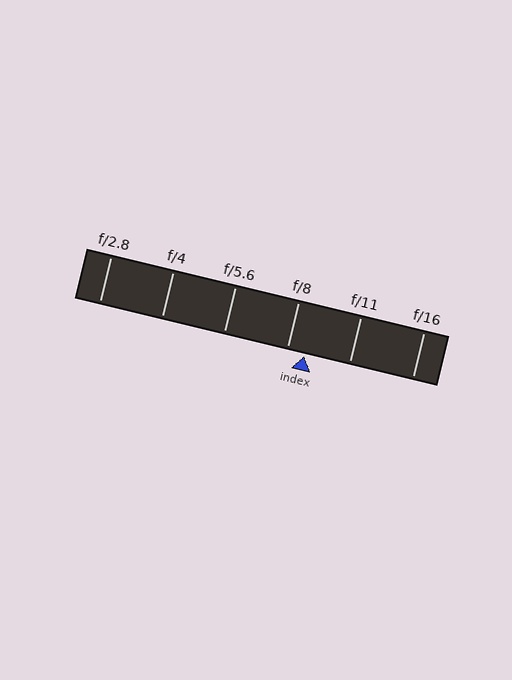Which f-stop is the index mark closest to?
The index mark is closest to f/8.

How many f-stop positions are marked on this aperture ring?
There are 6 f-stop positions marked.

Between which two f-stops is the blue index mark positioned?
The index mark is between f/8 and f/11.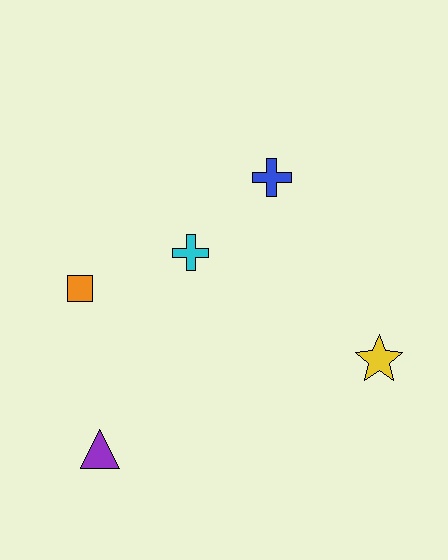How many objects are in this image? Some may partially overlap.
There are 5 objects.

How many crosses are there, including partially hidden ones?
There are 2 crosses.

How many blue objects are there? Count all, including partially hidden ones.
There is 1 blue object.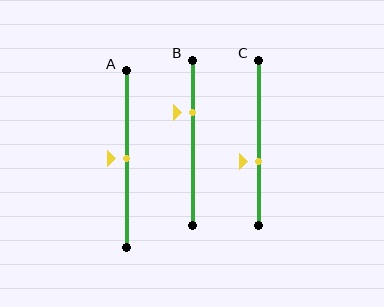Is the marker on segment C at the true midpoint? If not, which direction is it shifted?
No, the marker on segment C is shifted downward by about 11% of the segment length.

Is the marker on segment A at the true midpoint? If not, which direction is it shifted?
Yes, the marker on segment A is at the true midpoint.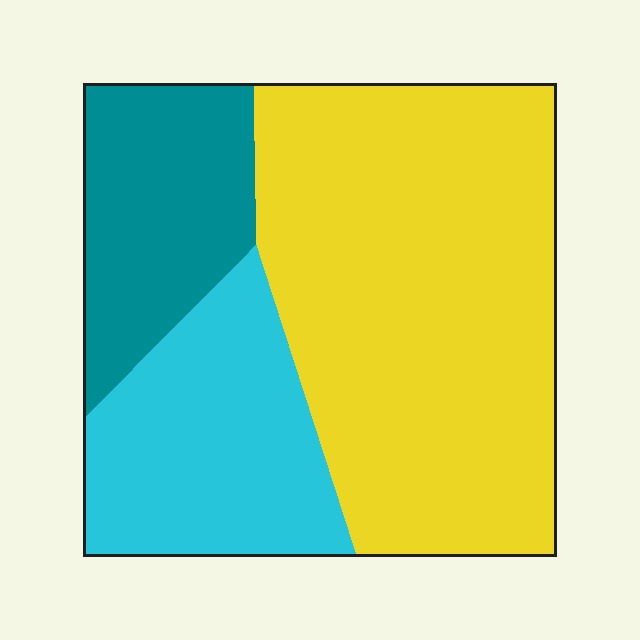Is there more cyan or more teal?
Cyan.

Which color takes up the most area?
Yellow, at roughly 55%.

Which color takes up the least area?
Teal, at roughly 20%.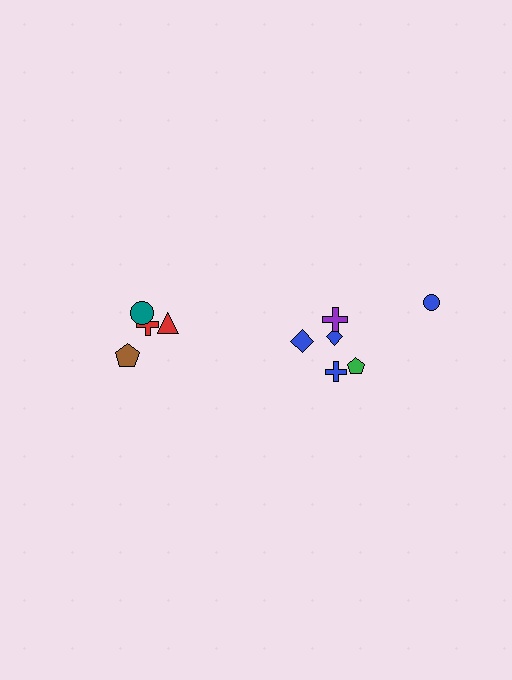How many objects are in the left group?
There are 4 objects.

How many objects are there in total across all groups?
There are 10 objects.